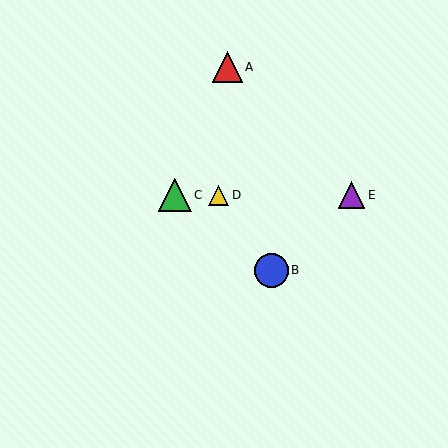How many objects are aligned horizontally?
3 objects (C, D, E) are aligned horizontally.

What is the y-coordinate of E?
Object E is at y≈195.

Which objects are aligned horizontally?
Objects C, D, E are aligned horizontally.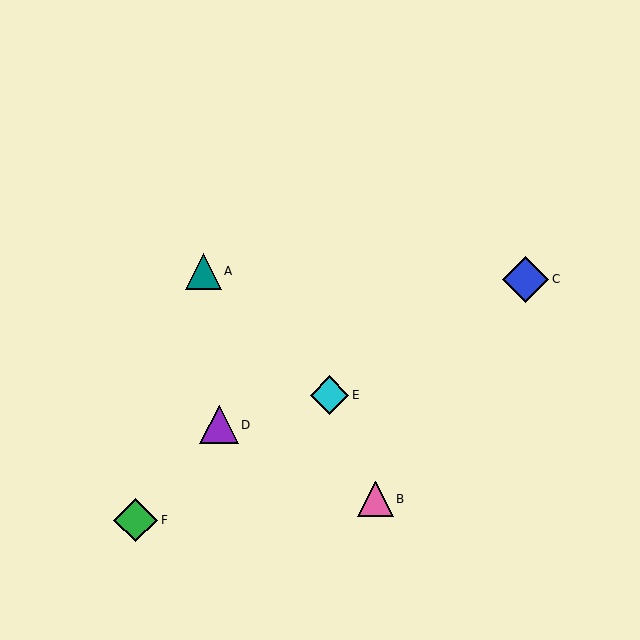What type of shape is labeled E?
Shape E is a cyan diamond.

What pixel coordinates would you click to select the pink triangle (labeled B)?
Click at (375, 499) to select the pink triangle B.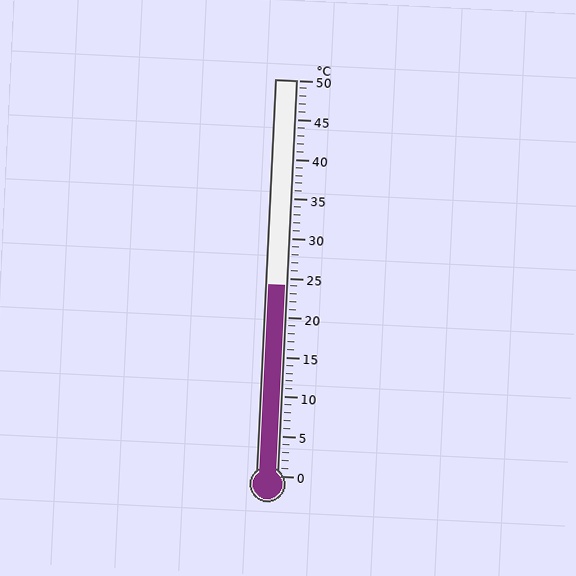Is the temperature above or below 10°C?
The temperature is above 10°C.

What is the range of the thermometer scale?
The thermometer scale ranges from 0°C to 50°C.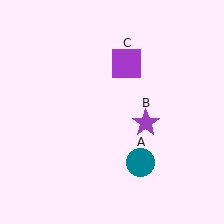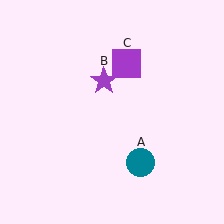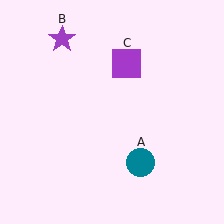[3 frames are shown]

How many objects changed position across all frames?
1 object changed position: purple star (object B).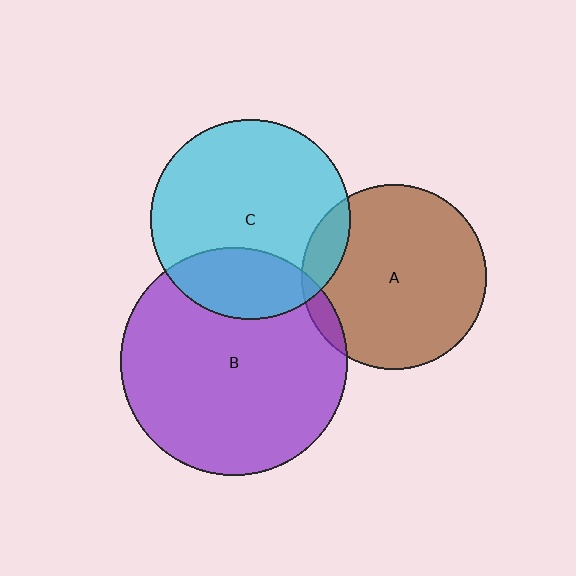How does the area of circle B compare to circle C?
Approximately 1.3 times.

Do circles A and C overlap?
Yes.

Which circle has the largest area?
Circle B (purple).